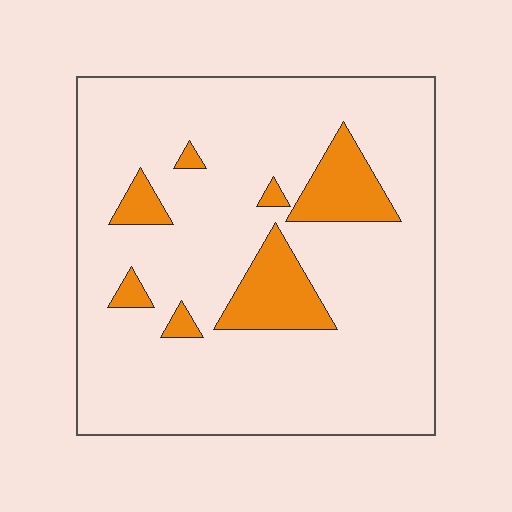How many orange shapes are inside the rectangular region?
7.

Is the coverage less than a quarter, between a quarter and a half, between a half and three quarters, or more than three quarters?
Less than a quarter.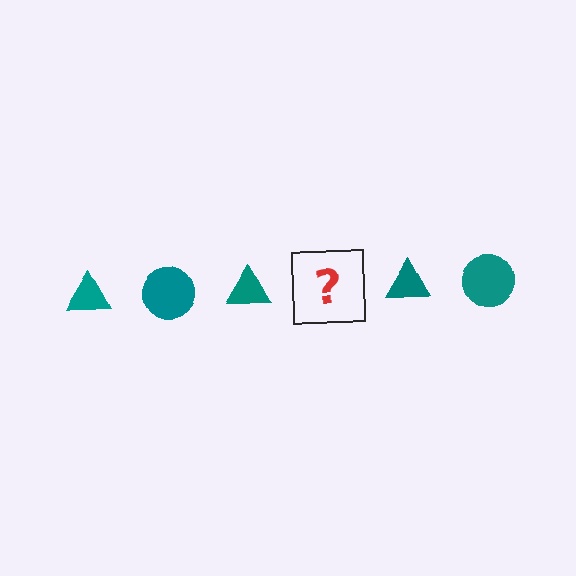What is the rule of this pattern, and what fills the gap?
The rule is that the pattern cycles through triangle, circle shapes in teal. The gap should be filled with a teal circle.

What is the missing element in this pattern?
The missing element is a teal circle.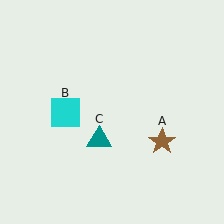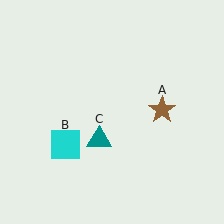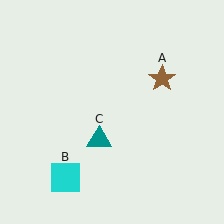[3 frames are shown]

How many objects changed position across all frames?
2 objects changed position: brown star (object A), cyan square (object B).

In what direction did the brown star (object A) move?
The brown star (object A) moved up.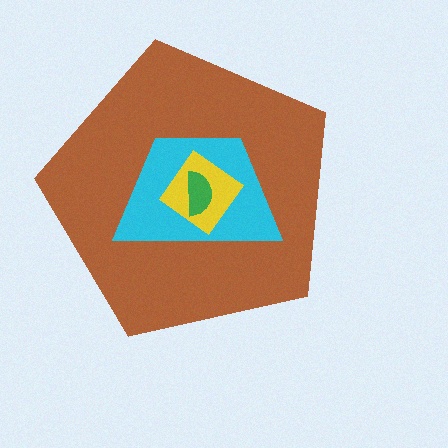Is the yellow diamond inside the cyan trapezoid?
Yes.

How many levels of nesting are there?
4.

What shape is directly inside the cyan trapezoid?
The yellow diamond.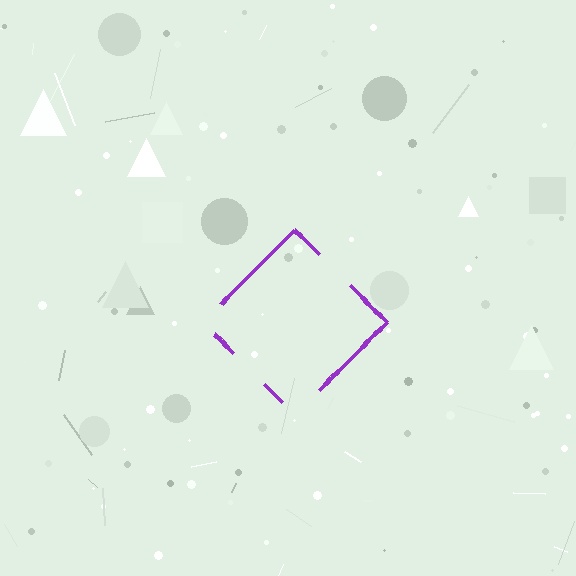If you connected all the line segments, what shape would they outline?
They would outline a diamond.